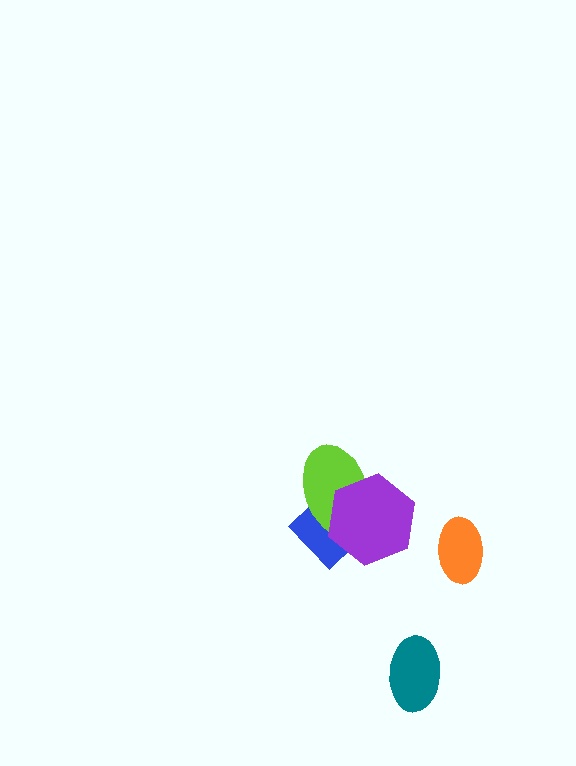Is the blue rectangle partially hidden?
Yes, it is partially covered by another shape.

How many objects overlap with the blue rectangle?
2 objects overlap with the blue rectangle.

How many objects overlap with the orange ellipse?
0 objects overlap with the orange ellipse.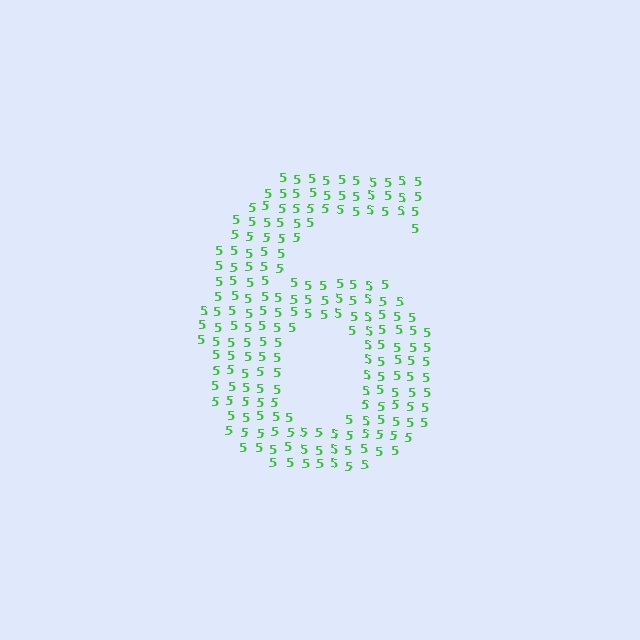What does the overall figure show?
The overall figure shows the digit 6.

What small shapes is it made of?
It is made of small digit 5's.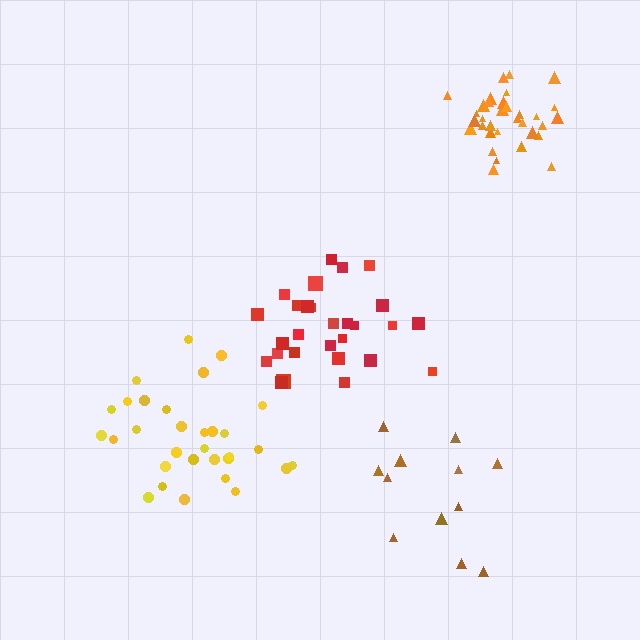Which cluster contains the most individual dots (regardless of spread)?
Orange (34).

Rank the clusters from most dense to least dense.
orange, red, yellow, brown.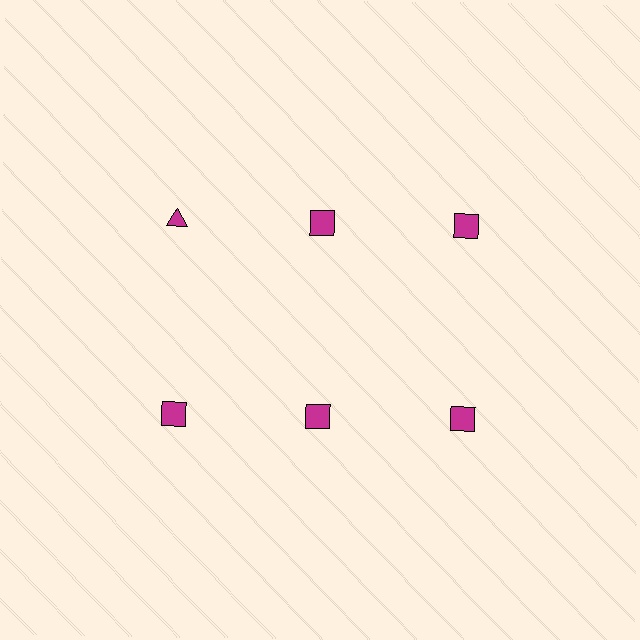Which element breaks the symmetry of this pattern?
The magenta triangle in the top row, leftmost column breaks the symmetry. All other shapes are magenta squares.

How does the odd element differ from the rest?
It has a different shape: triangle instead of square.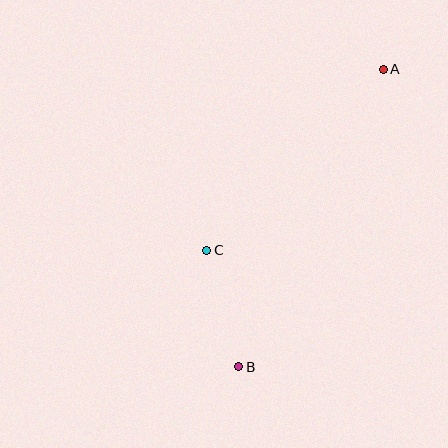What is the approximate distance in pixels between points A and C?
The distance between A and C is approximately 253 pixels.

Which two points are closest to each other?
Points B and C are closest to each other.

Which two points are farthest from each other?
Points A and B are farthest from each other.